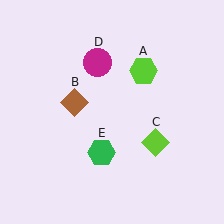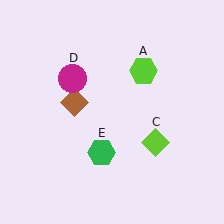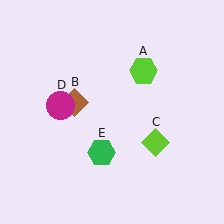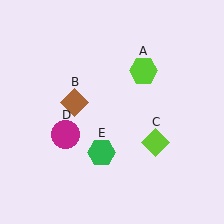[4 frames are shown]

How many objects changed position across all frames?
1 object changed position: magenta circle (object D).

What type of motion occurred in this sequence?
The magenta circle (object D) rotated counterclockwise around the center of the scene.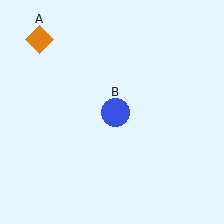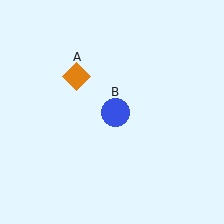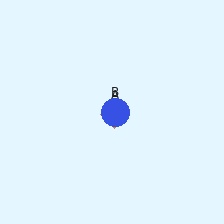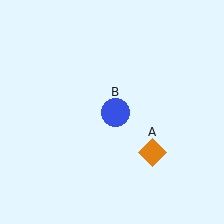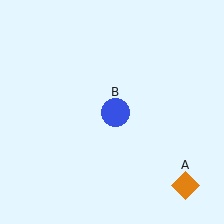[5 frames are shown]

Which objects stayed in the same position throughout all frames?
Blue circle (object B) remained stationary.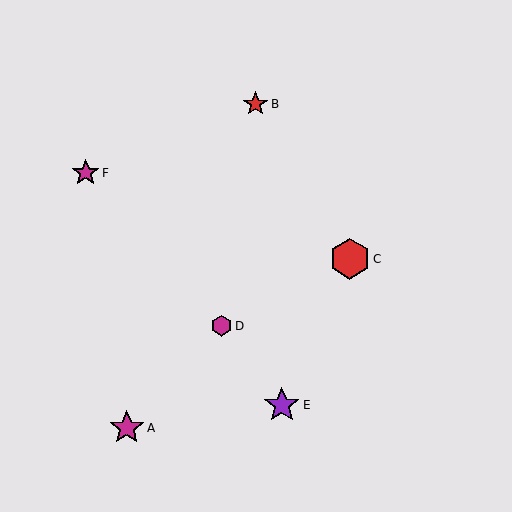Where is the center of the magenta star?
The center of the magenta star is at (127, 428).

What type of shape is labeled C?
Shape C is a red hexagon.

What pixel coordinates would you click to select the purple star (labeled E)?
Click at (282, 405) to select the purple star E.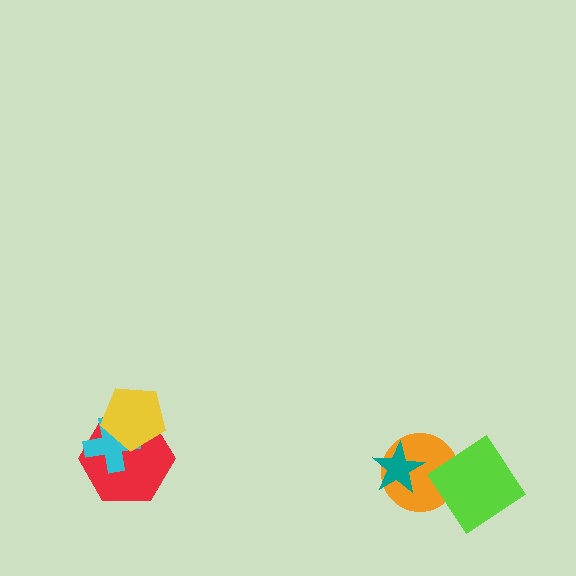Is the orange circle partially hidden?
Yes, it is partially covered by another shape.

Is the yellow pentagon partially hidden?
No, no other shape covers it.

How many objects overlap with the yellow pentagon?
2 objects overlap with the yellow pentagon.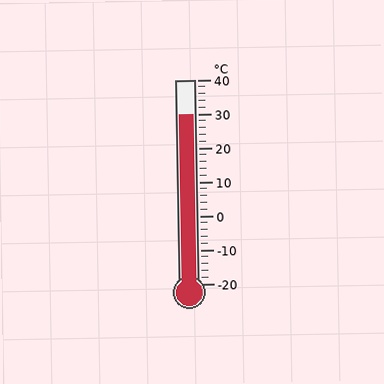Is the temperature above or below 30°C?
The temperature is at 30°C.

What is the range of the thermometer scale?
The thermometer scale ranges from -20°C to 40°C.